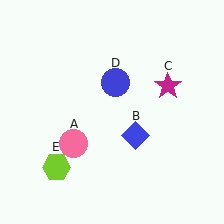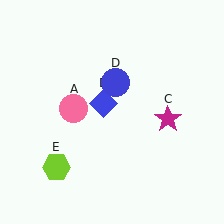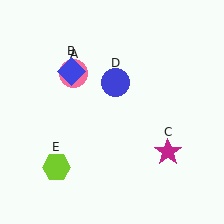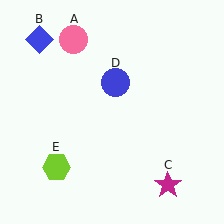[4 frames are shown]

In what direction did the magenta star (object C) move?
The magenta star (object C) moved down.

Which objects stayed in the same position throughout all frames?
Blue circle (object D) and lime hexagon (object E) remained stationary.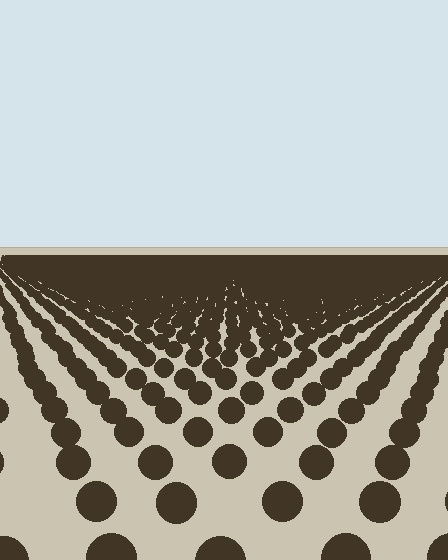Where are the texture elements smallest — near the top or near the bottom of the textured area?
Near the top.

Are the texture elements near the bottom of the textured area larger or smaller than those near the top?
Larger. Near the bottom, elements are closer to the viewer and appear at a bigger on-screen size.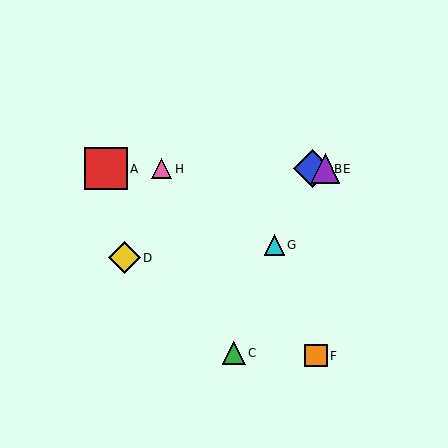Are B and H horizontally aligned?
Yes, both are at y≈169.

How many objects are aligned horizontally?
4 objects (A, B, E, H) are aligned horizontally.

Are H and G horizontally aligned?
No, H is at y≈169 and G is at y≈245.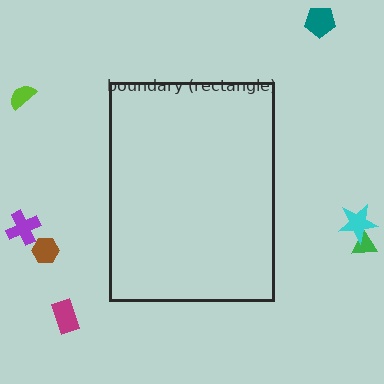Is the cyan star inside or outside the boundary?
Outside.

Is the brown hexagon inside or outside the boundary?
Outside.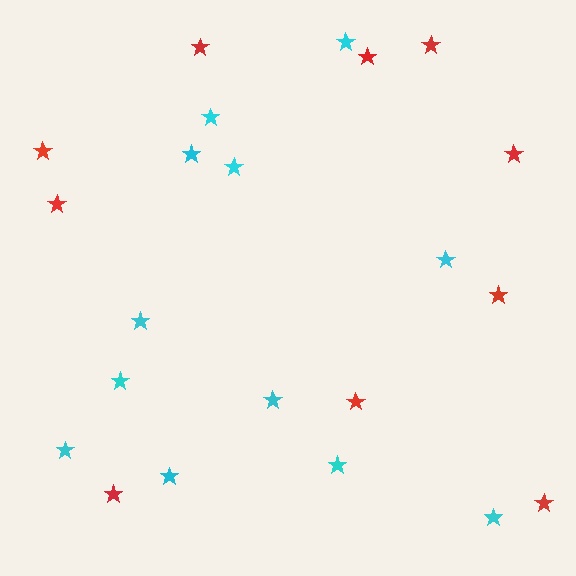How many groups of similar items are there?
There are 2 groups: one group of red stars (10) and one group of cyan stars (12).